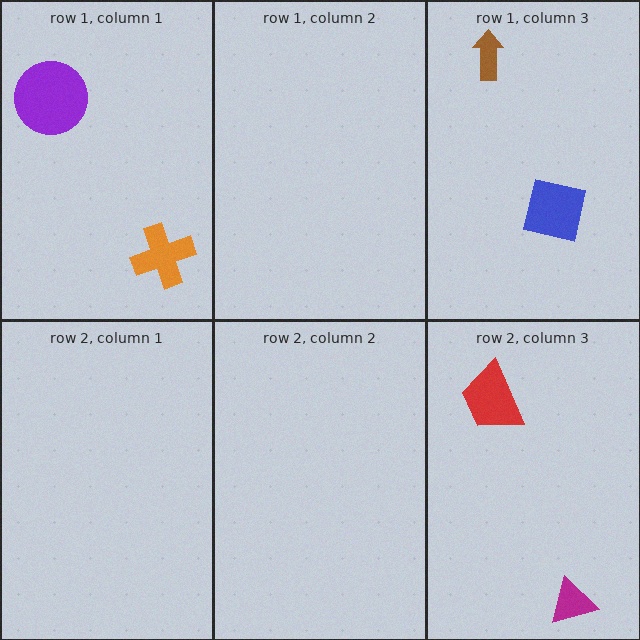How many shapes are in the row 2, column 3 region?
2.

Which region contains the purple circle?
The row 1, column 1 region.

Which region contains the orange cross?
The row 1, column 1 region.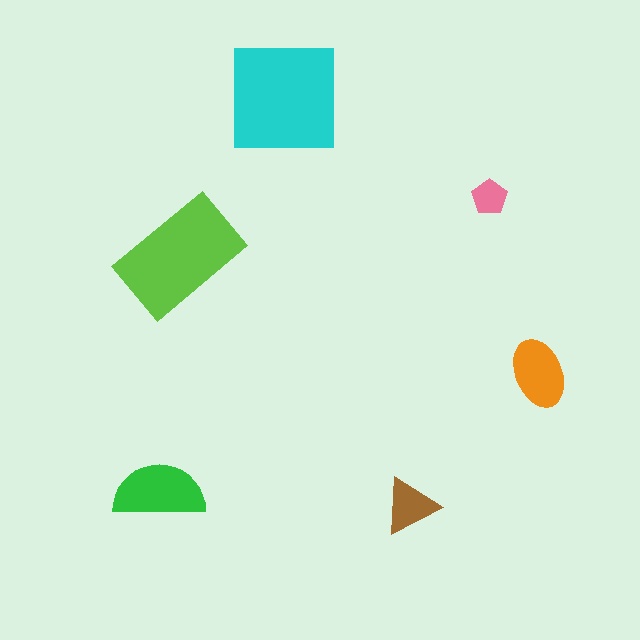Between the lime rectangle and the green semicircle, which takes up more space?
The lime rectangle.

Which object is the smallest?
The pink pentagon.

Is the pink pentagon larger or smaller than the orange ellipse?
Smaller.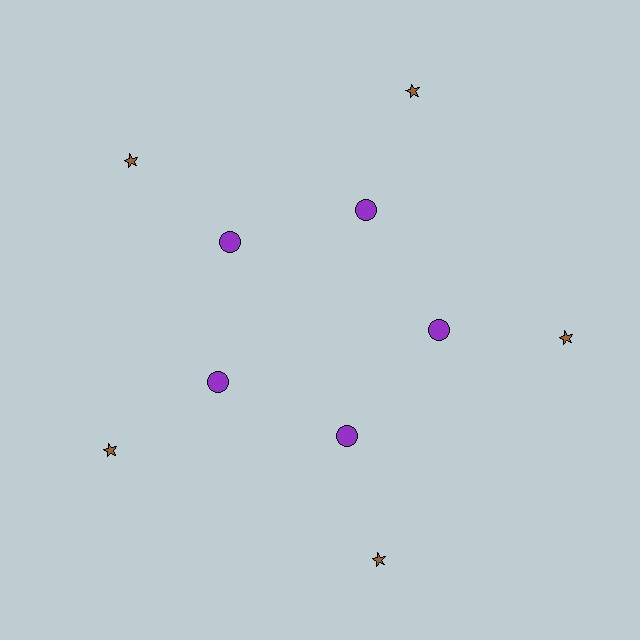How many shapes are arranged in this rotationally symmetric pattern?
There are 10 shapes, arranged in 5 groups of 2.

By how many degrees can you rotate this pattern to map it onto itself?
The pattern maps onto itself every 72 degrees of rotation.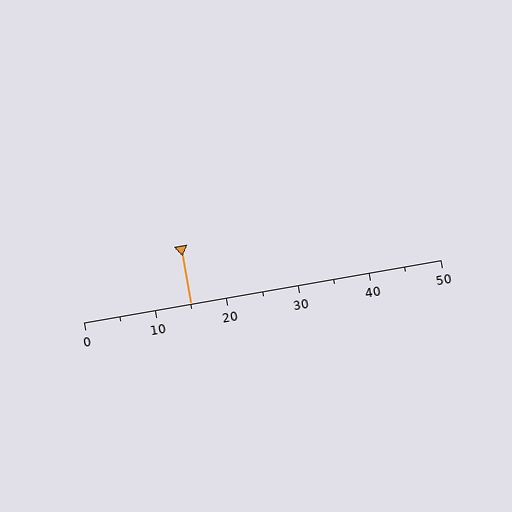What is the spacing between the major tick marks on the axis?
The major ticks are spaced 10 apart.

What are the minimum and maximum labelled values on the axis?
The axis runs from 0 to 50.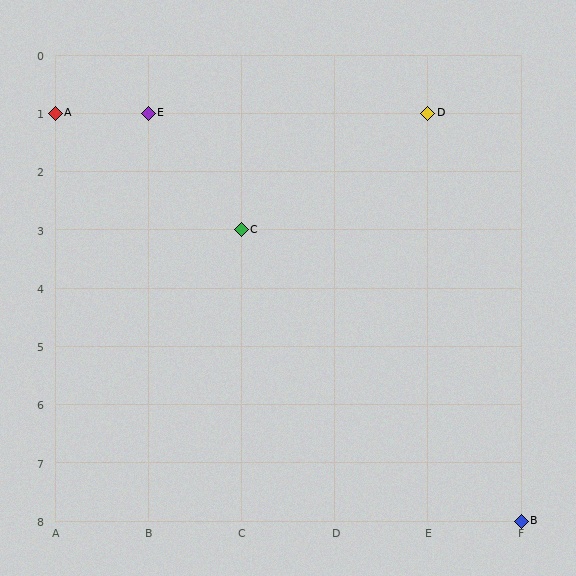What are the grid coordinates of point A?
Point A is at grid coordinates (A, 1).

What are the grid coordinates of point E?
Point E is at grid coordinates (B, 1).